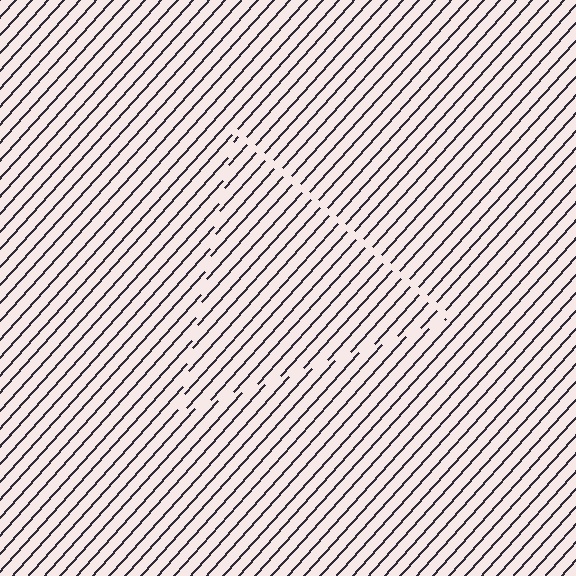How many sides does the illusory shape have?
3 sides — the line-ends trace a triangle.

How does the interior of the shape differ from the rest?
The interior of the shape contains the same grating, shifted by half a period — the contour is defined by the phase discontinuity where line-ends from the inner and outer gratings abut.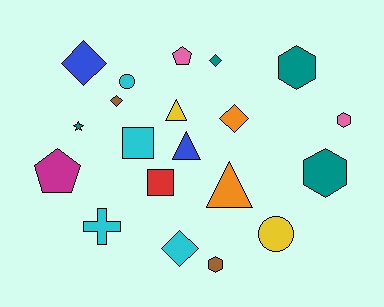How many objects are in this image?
There are 20 objects.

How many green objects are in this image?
There are no green objects.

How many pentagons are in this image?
There are 2 pentagons.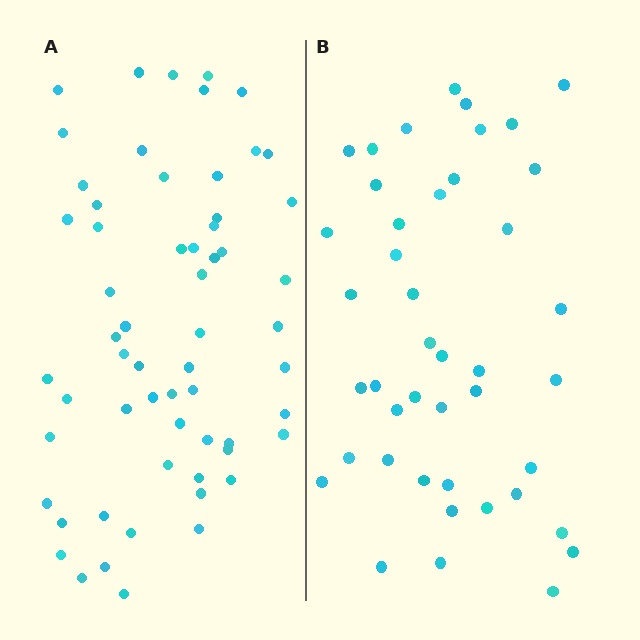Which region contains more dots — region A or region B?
Region A (the left region) has more dots.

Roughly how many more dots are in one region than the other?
Region A has approximately 15 more dots than region B.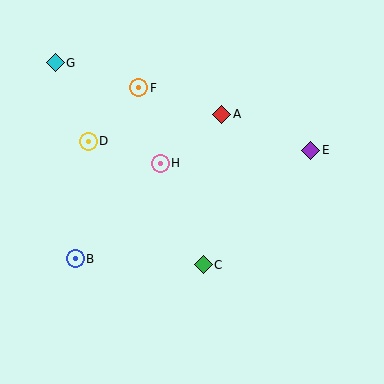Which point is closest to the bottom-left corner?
Point B is closest to the bottom-left corner.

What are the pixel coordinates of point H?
Point H is at (160, 163).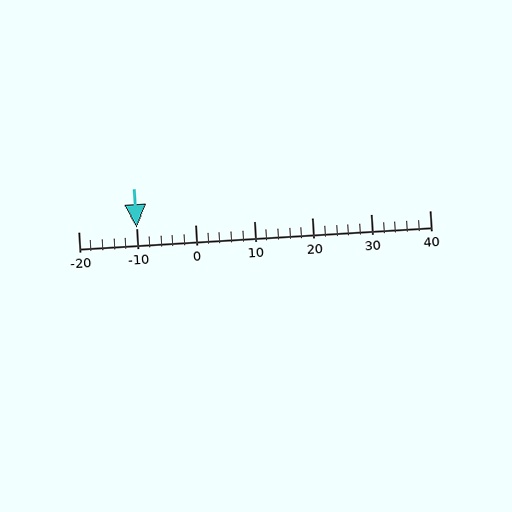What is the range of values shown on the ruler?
The ruler shows values from -20 to 40.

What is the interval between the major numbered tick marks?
The major tick marks are spaced 10 units apart.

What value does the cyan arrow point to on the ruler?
The cyan arrow points to approximately -10.